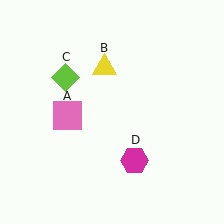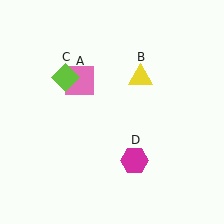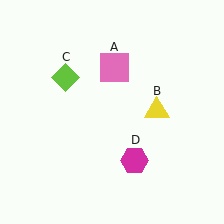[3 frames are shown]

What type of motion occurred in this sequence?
The pink square (object A), yellow triangle (object B) rotated clockwise around the center of the scene.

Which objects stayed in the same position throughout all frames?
Lime diamond (object C) and magenta hexagon (object D) remained stationary.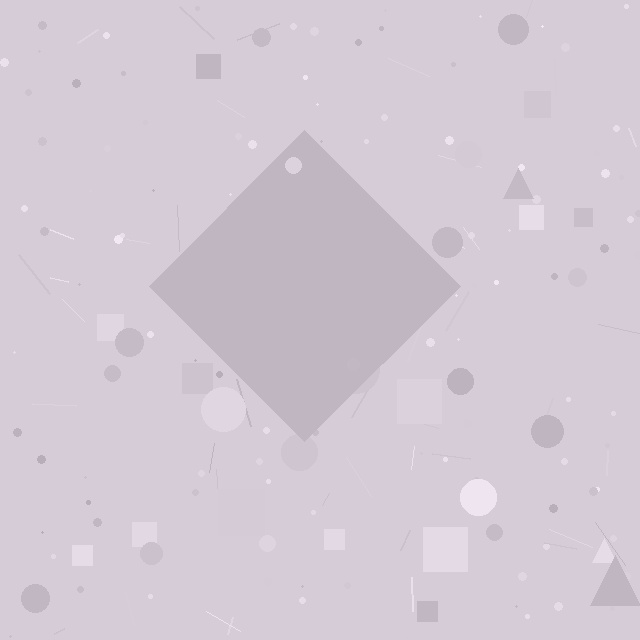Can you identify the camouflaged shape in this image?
The camouflaged shape is a diamond.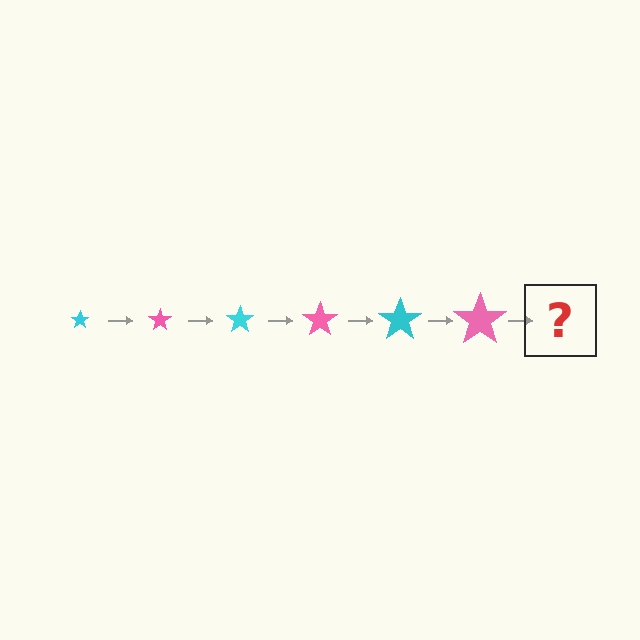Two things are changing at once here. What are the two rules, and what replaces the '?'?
The two rules are that the star grows larger each step and the color cycles through cyan and pink. The '?' should be a cyan star, larger than the previous one.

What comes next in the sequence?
The next element should be a cyan star, larger than the previous one.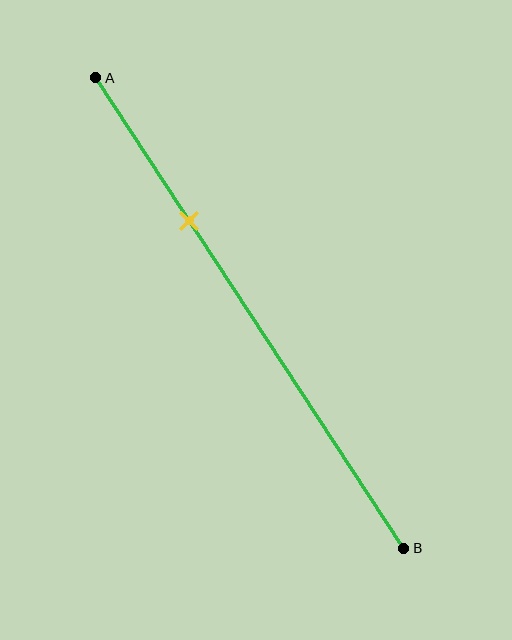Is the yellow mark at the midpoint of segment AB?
No, the mark is at about 30% from A, not at the 50% midpoint.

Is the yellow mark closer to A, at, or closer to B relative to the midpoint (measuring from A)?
The yellow mark is closer to point A than the midpoint of segment AB.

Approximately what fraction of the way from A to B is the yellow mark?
The yellow mark is approximately 30% of the way from A to B.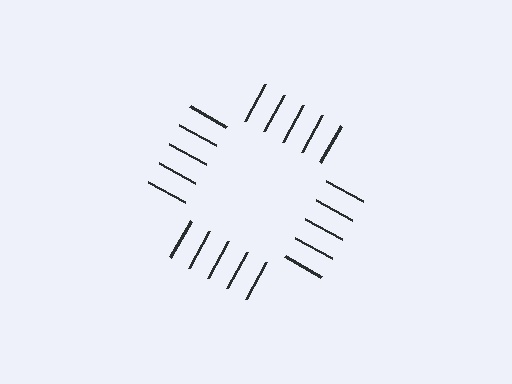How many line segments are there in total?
20 — 5 along each of the 4 edges.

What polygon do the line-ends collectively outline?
An illusory square — the line segments terminate on its edges but no continuous stroke is drawn.